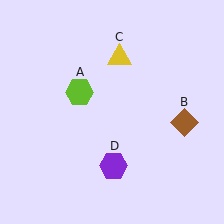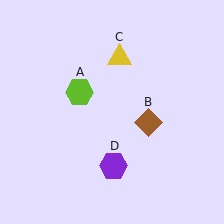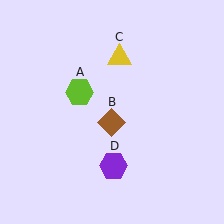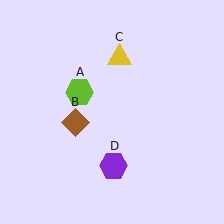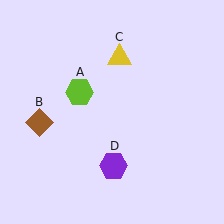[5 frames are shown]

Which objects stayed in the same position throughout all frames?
Lime hexagon (object A) and yellow triangle (object C) and purple hexagon (object D) remained stationary.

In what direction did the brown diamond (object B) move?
The brown diamond (object B) moved left.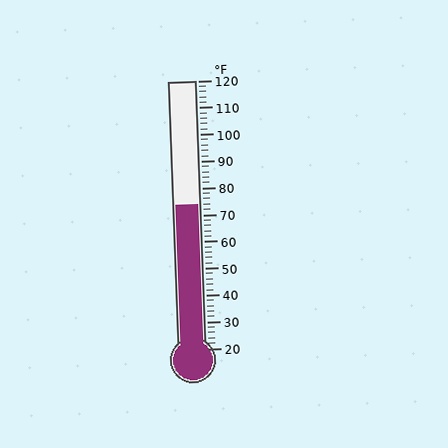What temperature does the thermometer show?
The thermometer shows approximately 74°F.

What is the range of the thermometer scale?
The thermometer scale ranges from 20°F to 120°F.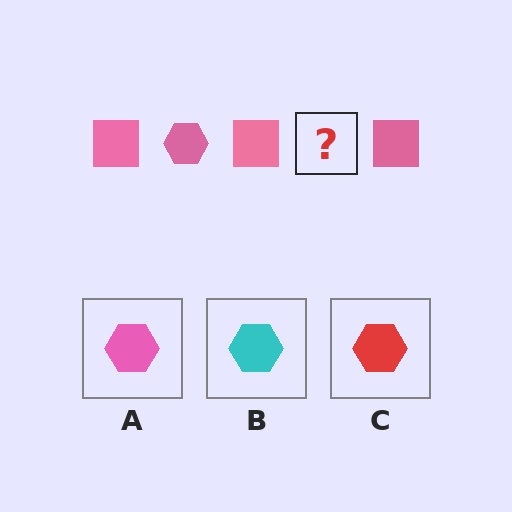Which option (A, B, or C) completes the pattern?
A.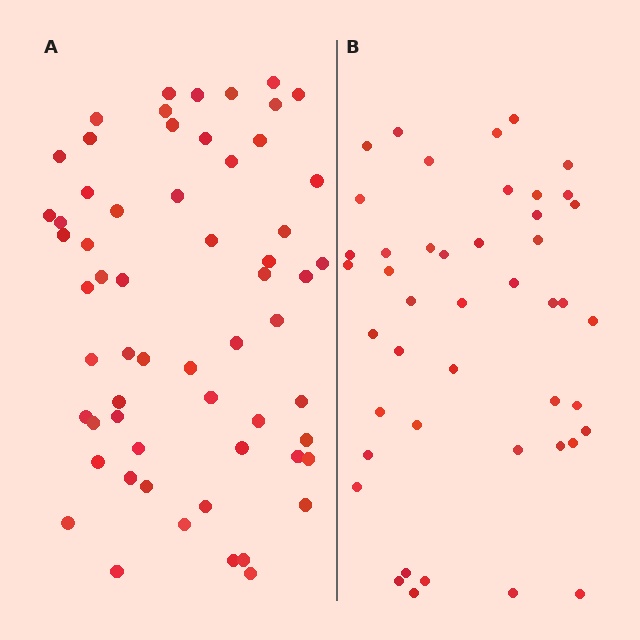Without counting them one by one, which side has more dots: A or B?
Region A (the left region) has more dots.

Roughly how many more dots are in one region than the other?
Region A has approximately 15 more dots than region B.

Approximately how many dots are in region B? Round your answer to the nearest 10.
About 40 dots. (The exact count is 45, which rounds to 40.)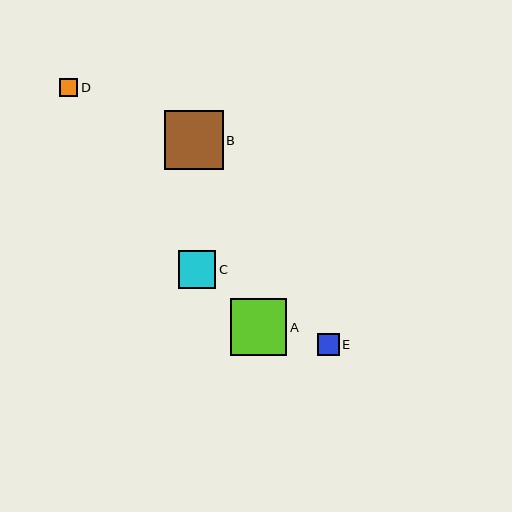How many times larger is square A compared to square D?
Square A is approximately 3.1 times the size of square D.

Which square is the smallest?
Square D is the smallest with a size of approximately 18 pixels.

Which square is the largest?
Square B is the largest with a size of approximately 59 pixels.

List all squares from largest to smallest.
From largest to smallest: B, A, C, E, D.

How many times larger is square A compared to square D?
Square A is approximately 3.1 times the size of square D.